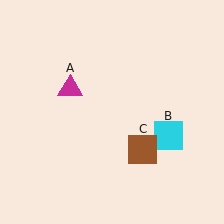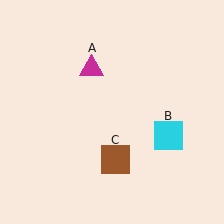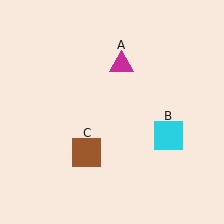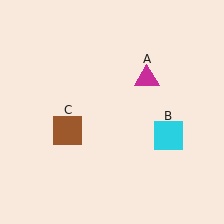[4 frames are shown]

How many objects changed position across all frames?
2 objects changed position: magenta triangle (object A), brown square (object C).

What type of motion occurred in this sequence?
The magenta triangle (object A), brown square (object C) rotated clockwise around the center of the scene.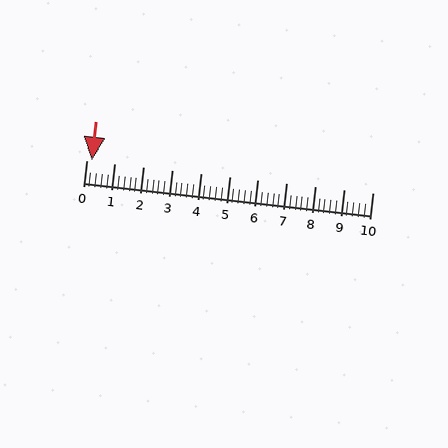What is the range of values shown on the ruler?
The ruler shows values from 0 to 10.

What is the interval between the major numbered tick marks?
The major tick marks are spaced 1 units apart.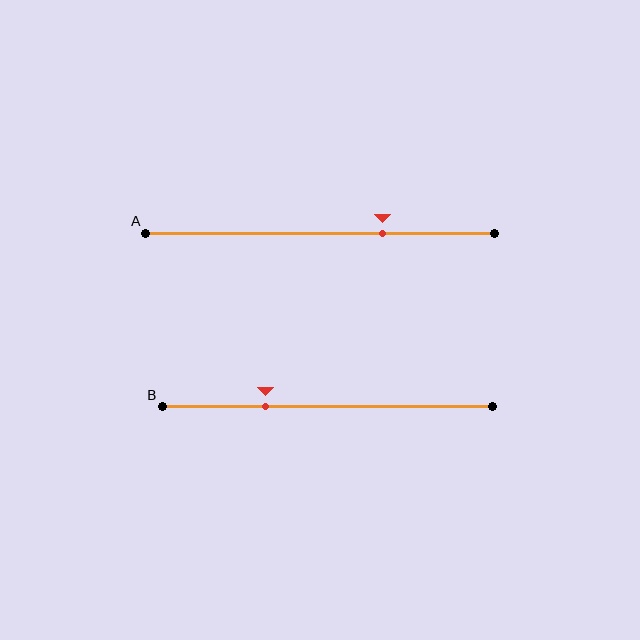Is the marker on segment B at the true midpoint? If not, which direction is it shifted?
No, the marker on segment B is shifted to the left by about 19% of the segment length.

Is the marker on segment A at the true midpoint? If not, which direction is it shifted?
No, the marker on segment A is shifted to the right by about 18% of the segment length.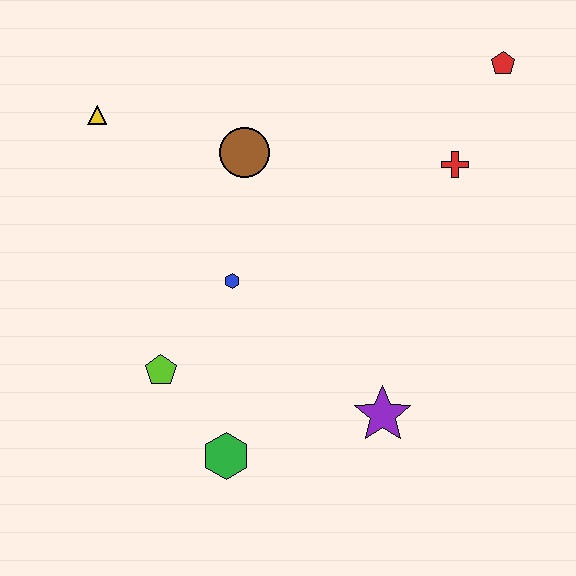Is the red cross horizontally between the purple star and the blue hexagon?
No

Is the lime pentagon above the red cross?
No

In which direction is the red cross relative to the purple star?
The red cross is above the purple star.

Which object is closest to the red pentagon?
The red cross is closest to the red pentagon.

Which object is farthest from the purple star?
The yellow triangle is farthest from the purple star.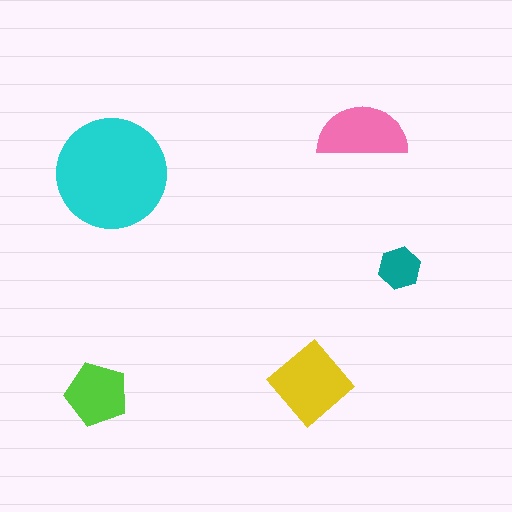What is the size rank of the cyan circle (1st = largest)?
1st.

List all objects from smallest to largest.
The teal hexagon, the lime pentagon, the pink semicircle, the yellow diamond, the cyan circle.